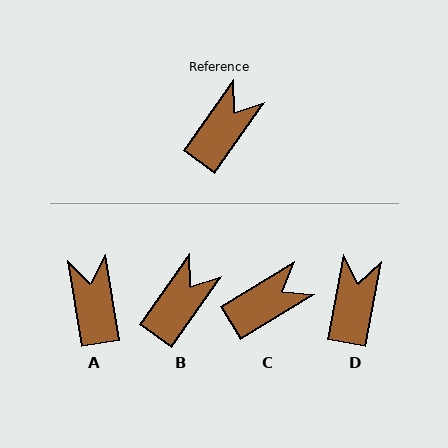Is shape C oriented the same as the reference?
No, it is off by about 24 degrees.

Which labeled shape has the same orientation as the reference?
B.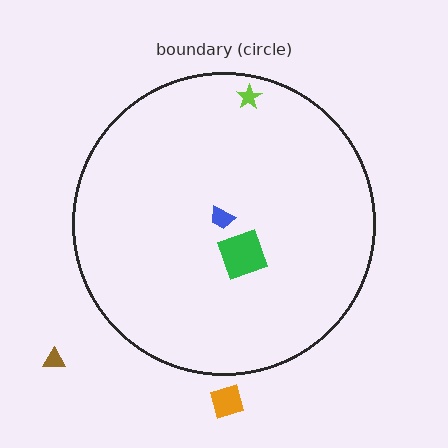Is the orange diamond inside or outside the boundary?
Outside.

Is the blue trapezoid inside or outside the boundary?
Inside.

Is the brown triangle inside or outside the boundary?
Outside.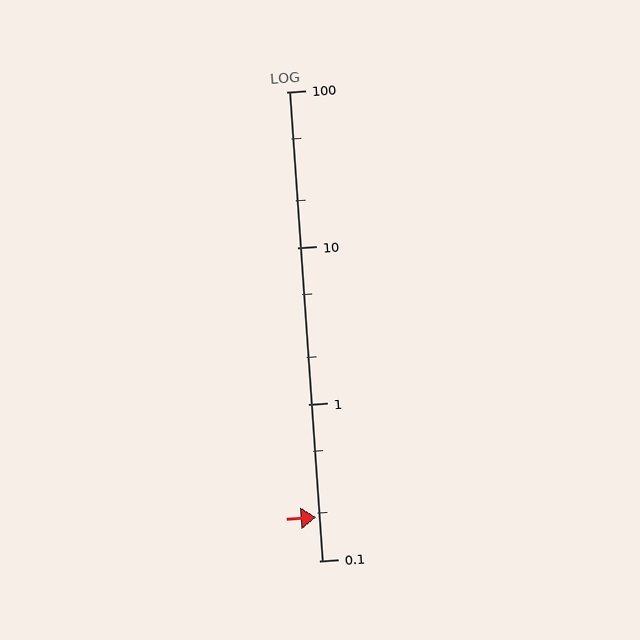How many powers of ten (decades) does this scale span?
The scale spans 3 decades, from 0.1 to 100.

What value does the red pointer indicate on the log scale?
The pointer indicates approximately 0.19.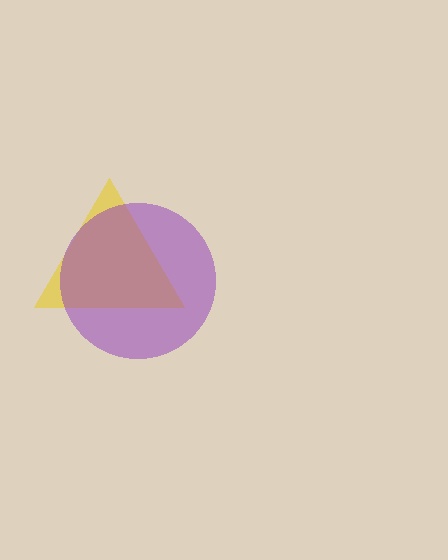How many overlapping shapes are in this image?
There are 2 overlapping shapes in the image.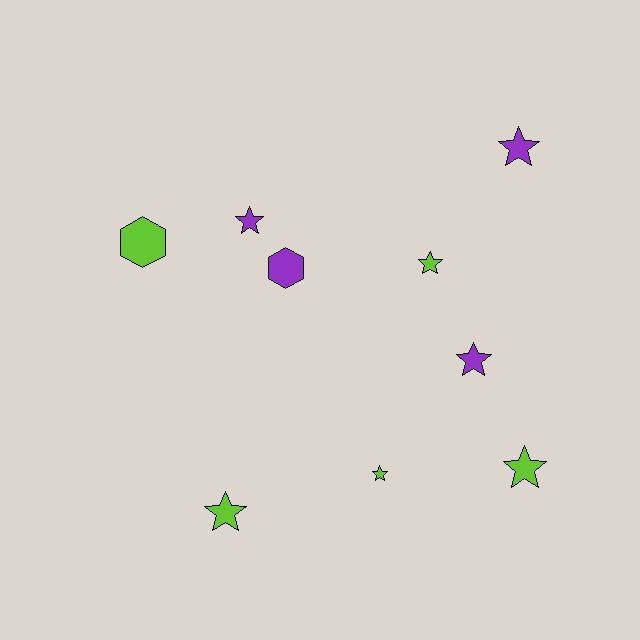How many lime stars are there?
There are 4 lime stars.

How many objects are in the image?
There are 9 objects.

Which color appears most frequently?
Lime, with 5 objects.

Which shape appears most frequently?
Star, with 7 objects.